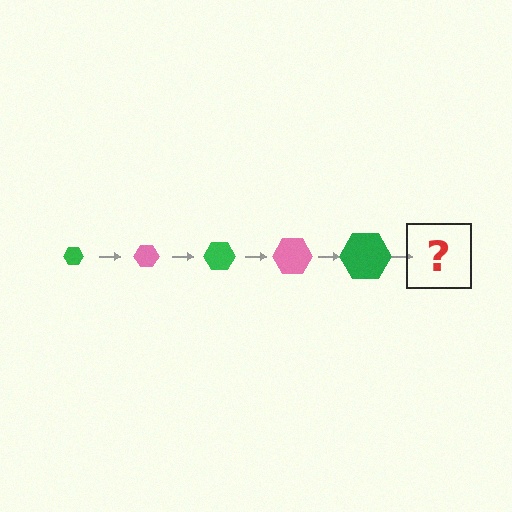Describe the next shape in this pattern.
It should be a pink hexagon, larger than the previous one.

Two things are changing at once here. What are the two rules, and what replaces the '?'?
The two rules are that the hexagon grows larger each step and the color cycles through green and pink. The '?' should be a pink hexagon, larger than the previous one.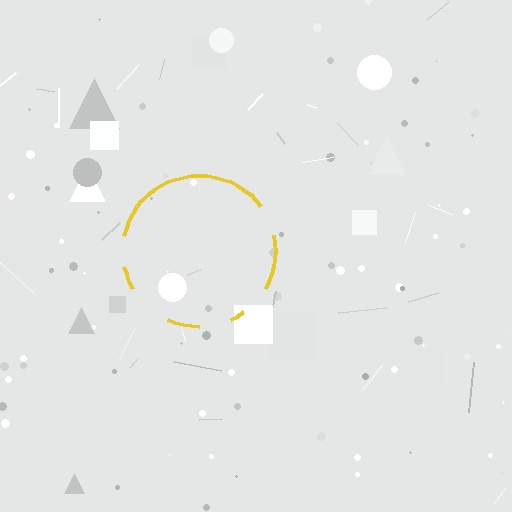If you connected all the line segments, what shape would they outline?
They would outline a circle.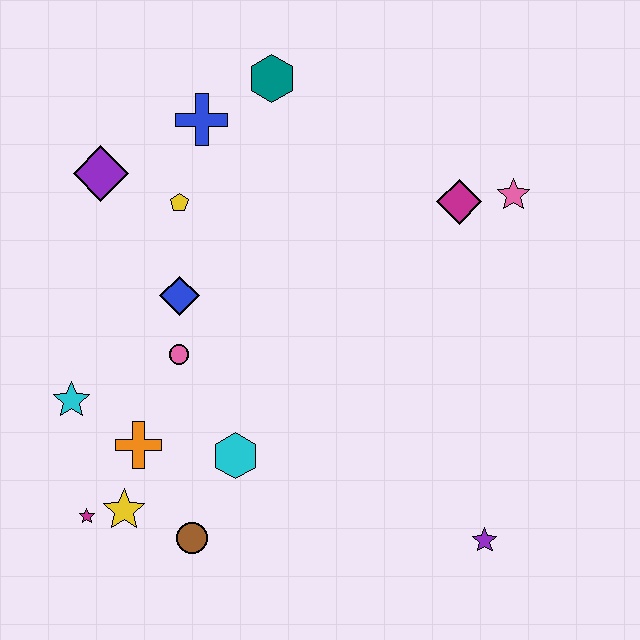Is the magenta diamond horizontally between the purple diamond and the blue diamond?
No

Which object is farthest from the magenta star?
The pink star is farthest from the magenta star.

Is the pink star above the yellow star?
Yes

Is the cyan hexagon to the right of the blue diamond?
Yes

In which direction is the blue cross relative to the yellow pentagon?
The blue cross is above the yellow pentagon.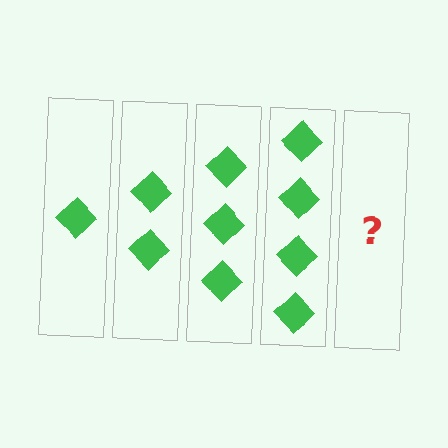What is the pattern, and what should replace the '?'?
The pattern is that each step adds one more diamond. The '?' should be 5 diamonds.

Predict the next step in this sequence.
The next step is 5 diamonds.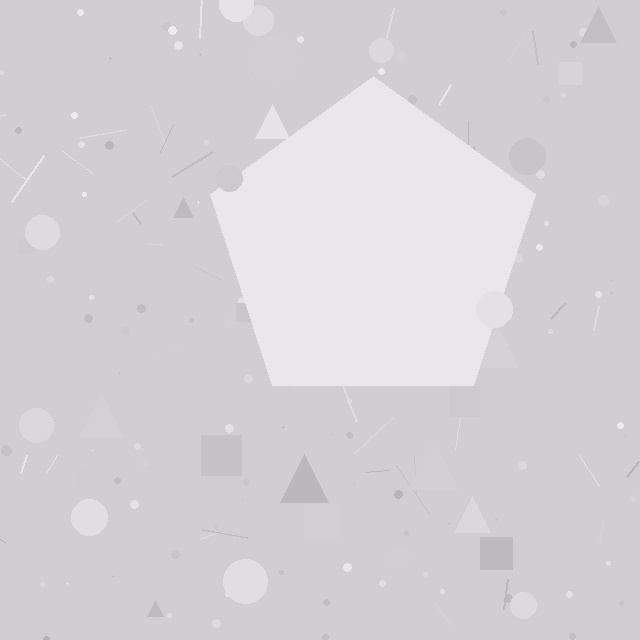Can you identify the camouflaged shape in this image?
The camouflaged shape is a pentagon.